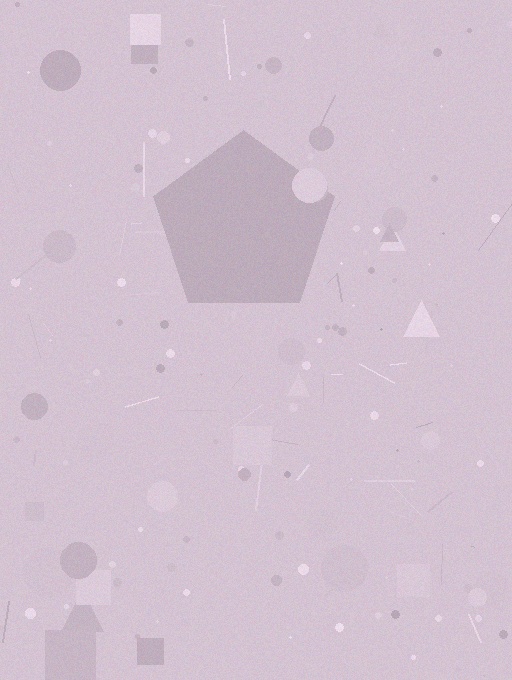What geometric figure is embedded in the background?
A pentagon is embedded in the background.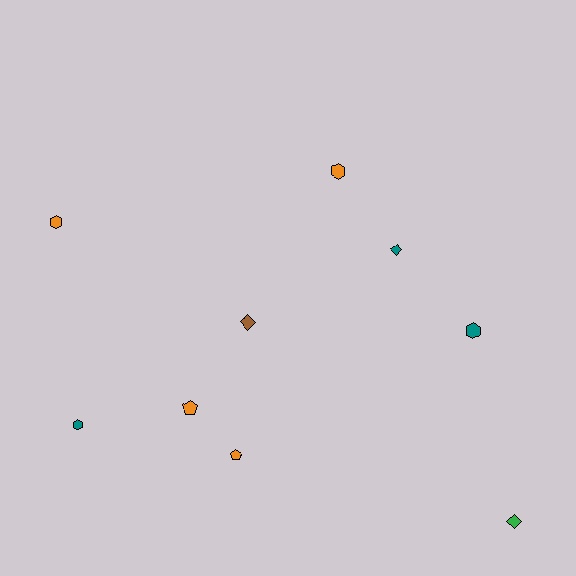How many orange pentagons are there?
There are 2 orange pentagons.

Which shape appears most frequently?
Hexagon, with 4 objects.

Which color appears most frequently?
Orange, with 4 objects.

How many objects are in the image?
There are 9 objects.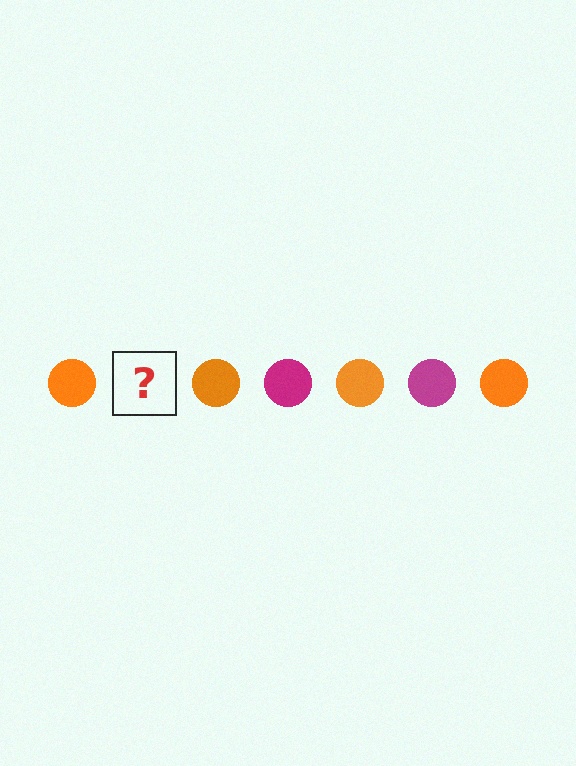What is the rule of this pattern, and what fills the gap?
The rule is that the pattern cycles through orange, magenta circles. The gap should be filled with a magenta circle.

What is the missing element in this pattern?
The missing element is a magenta circle.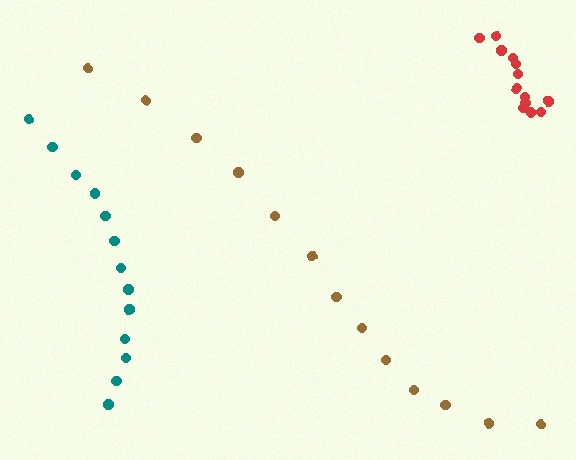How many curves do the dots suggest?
There are 3 distinct paths.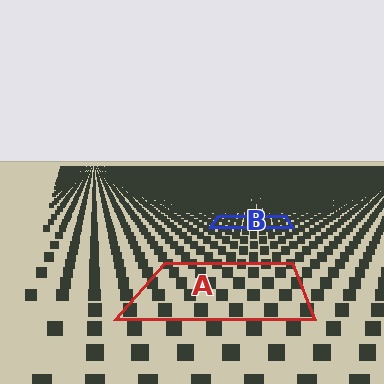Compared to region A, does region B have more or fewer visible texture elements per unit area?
Region B has more texture elements per unit area — they are packed more densely because it is farther away.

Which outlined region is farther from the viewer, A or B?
Region B is farther from the viewer — the texture elements inside it appear smaller and more densely packed.